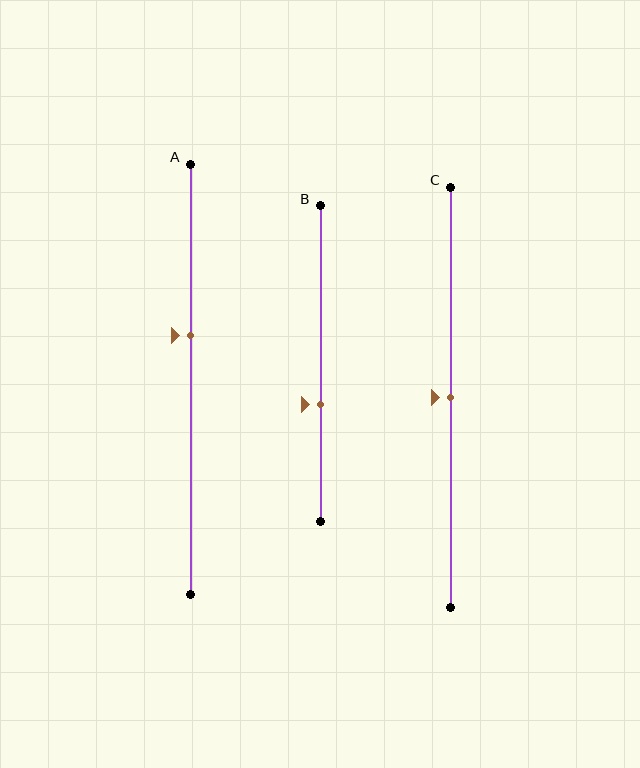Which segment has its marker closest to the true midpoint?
Segment C has its marker closest to the true midpoint.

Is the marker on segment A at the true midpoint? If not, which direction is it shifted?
No, the marker on segment A is shifted upward by about 10% of the segment length.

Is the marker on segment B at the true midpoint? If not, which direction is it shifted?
No, the marker on segment B is shifted downward by about 13% of the segment length.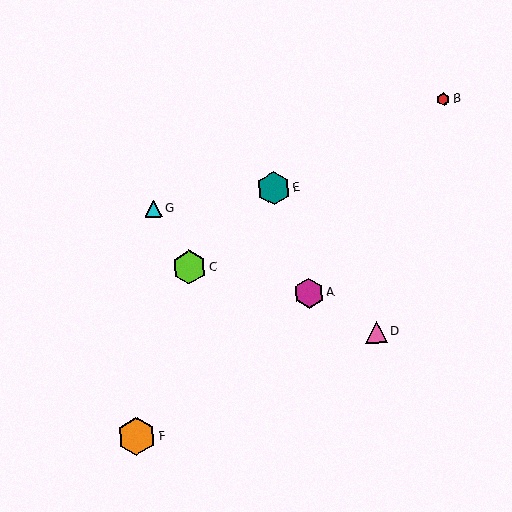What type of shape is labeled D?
Shape D is a pink triangle.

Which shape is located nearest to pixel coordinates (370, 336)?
The pink triangle (labeled D) at (376, 332) is nearest to that location.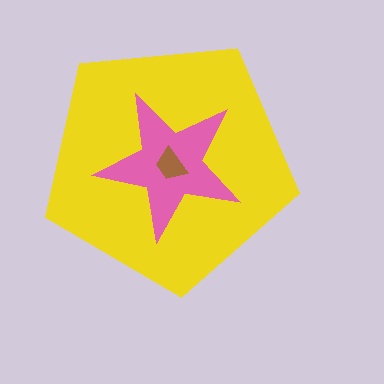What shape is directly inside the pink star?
The brown trapezoid.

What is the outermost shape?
The yellow pentagon.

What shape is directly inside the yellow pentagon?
The pink star.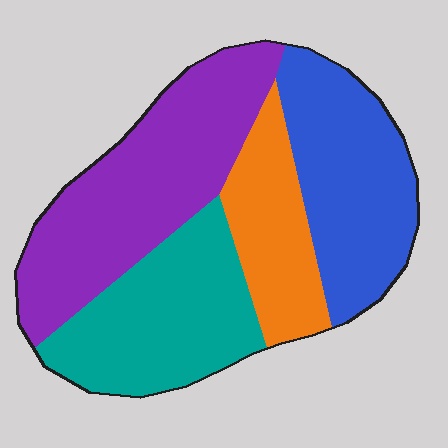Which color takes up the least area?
Orange, at roughly 15%.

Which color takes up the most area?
Purple, at roughly 35%.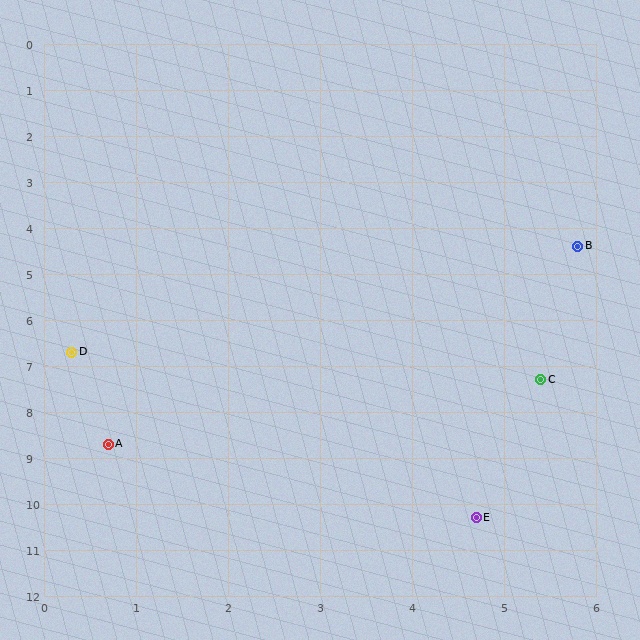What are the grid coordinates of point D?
Point D is at approximately (0.3, 6.7).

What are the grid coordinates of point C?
Point C is at approximately (5.4, 7.3).